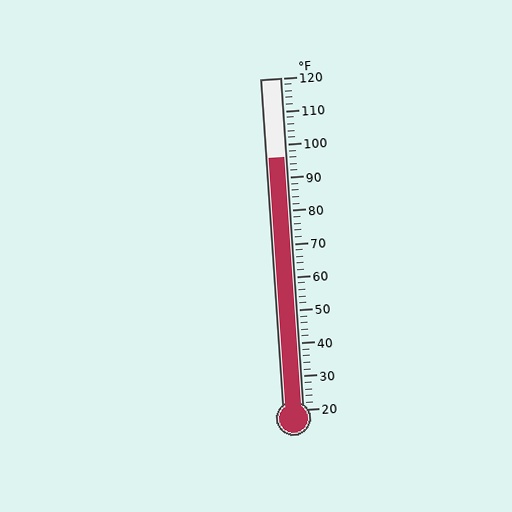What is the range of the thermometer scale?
The thermometer scale ranges from 20°F to 120°F.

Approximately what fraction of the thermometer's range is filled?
The thermometer is filled to approximately 75% of its range.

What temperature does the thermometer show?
The thermometer shows approximately 96°F.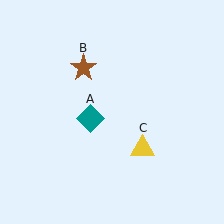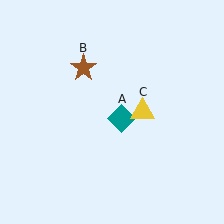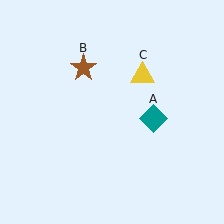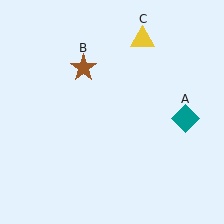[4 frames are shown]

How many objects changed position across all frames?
2 objects changed position: teal diamond (object A), yellow triangle (object C).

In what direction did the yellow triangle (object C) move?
The yellow triangle (object C) moved up.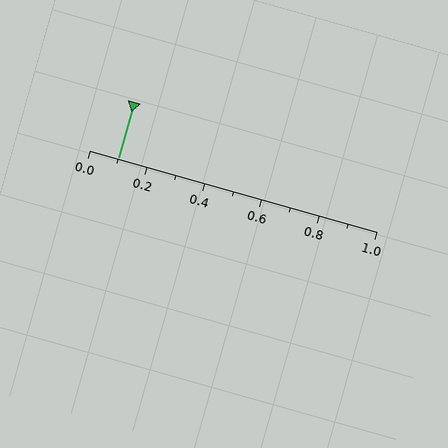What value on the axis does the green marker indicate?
The marker indicates approximately 0.1.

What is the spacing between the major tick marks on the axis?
The major ticks are spaced 0.2 apart.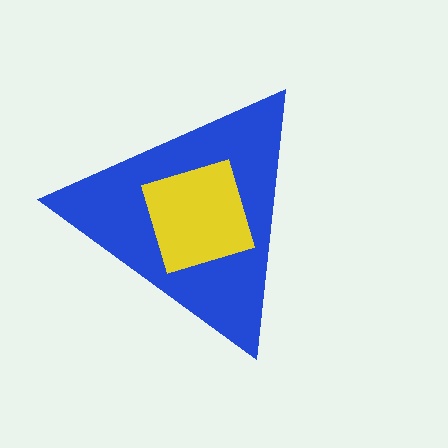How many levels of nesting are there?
2.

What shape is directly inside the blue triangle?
The yellow diamond.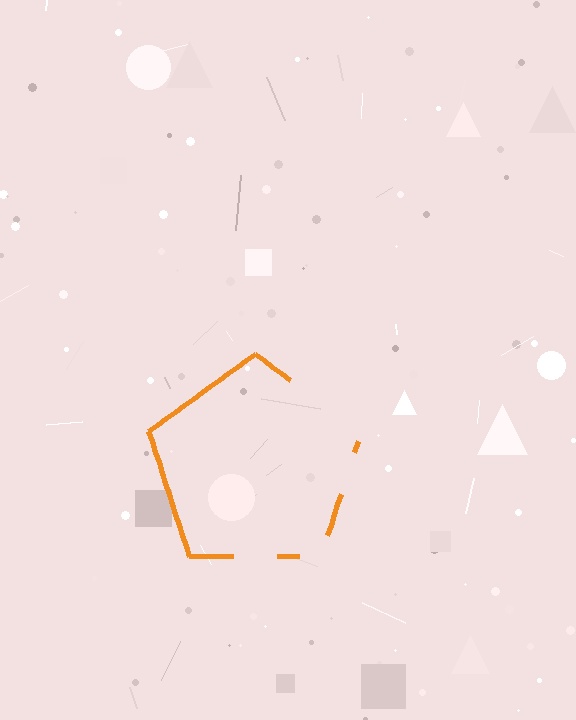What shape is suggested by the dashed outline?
The dashed outline suggests a pentagon.